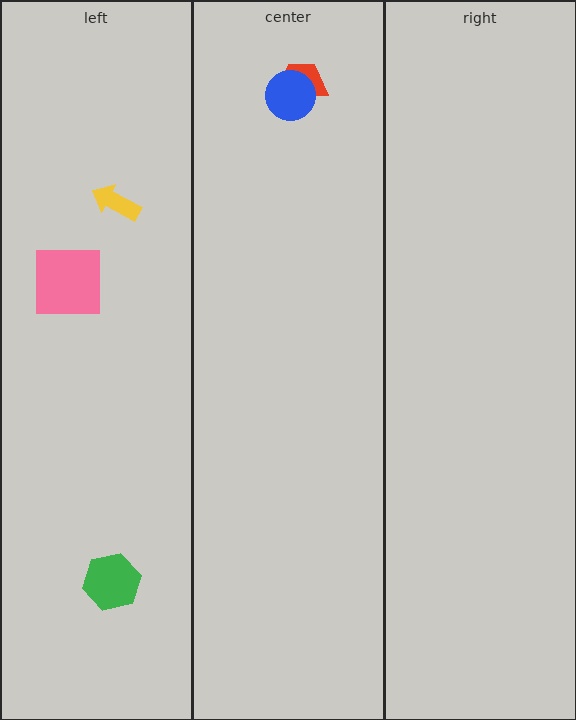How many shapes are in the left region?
3.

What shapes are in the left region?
The green hexagon, the yellow arrow, the pink square.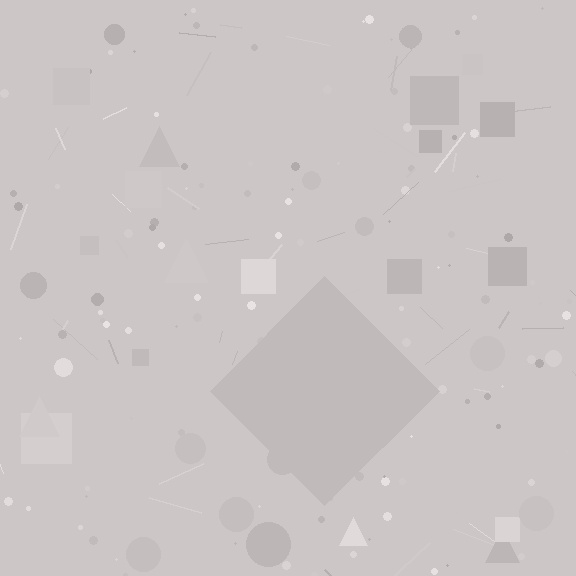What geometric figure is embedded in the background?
A diamond is embedded in the background.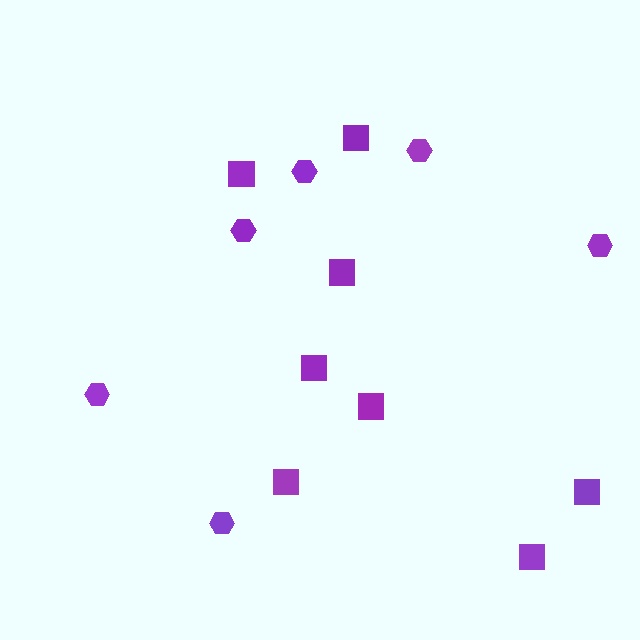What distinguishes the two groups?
There are 2 groups: one group of hexagons (6) and one group of squares (8).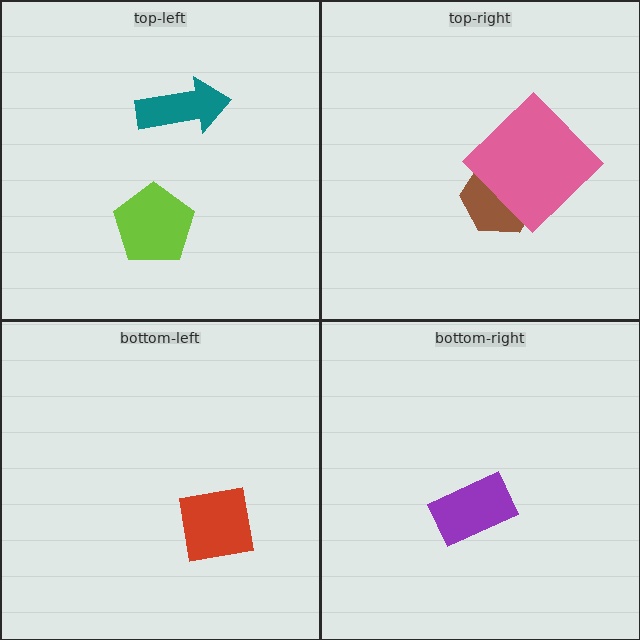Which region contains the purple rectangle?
The bottom-right region.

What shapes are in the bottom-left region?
The red square.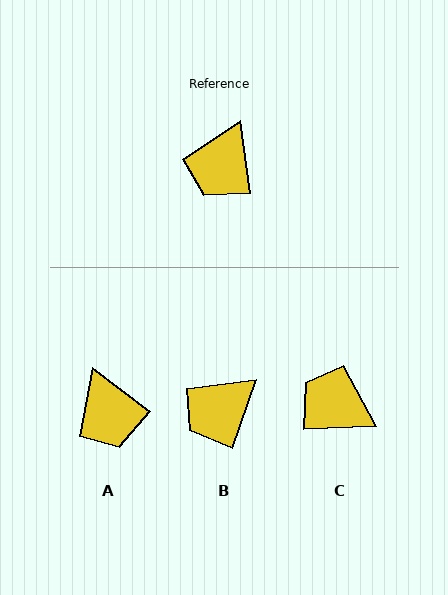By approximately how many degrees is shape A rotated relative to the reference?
Approximately 45 degrees counter-clockwise.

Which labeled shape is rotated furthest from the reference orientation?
C, about 95 degrees away.